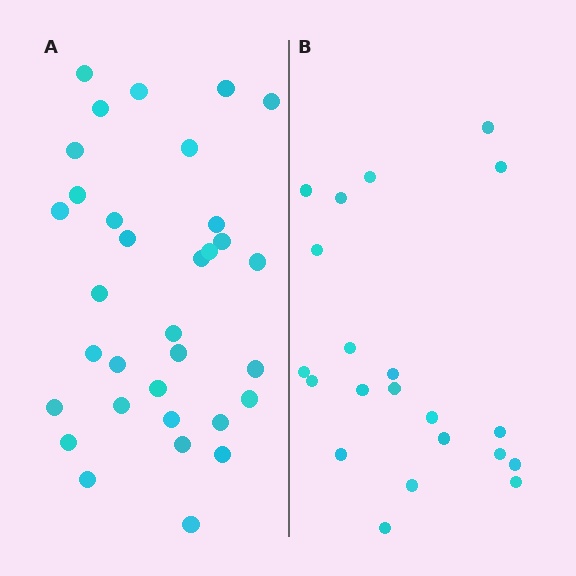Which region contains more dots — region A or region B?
Region A (the left region) has more dots.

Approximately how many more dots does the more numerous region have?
Region A has roughly 12 or so more dots than region B.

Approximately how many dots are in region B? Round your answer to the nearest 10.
About 20 dots. (The exact count is 21, which rounds to 20.)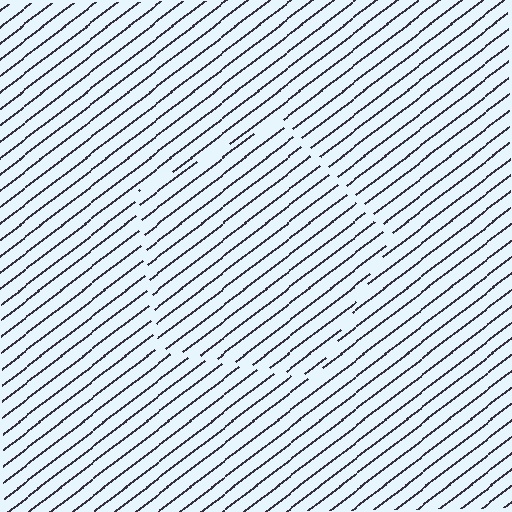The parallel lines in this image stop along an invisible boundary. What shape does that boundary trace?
An illusory pentagon. The interior of the shape contains the same grating, shifted by half a period — the contour is defined by the phase discontinuity where line-ends from the inner and outer gratings abut.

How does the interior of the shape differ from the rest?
The interior of the shape contains the same grating, shifted by half a period — the contour is defined by the phase discontinuity where line-ends from the inner and outer gratings abut.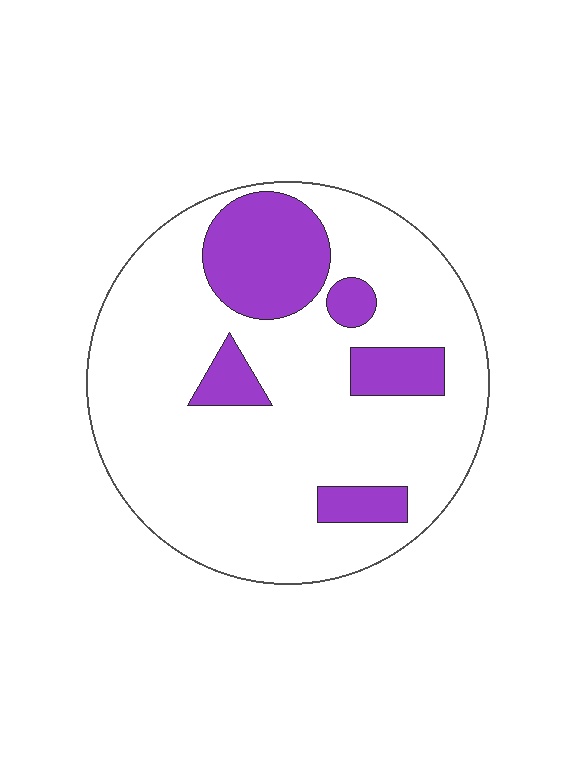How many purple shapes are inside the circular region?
5.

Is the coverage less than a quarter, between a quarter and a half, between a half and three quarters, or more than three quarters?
Less than a quarter.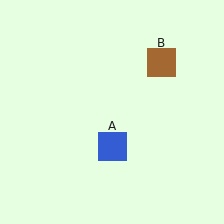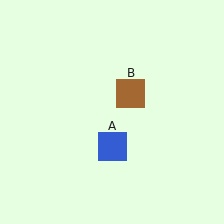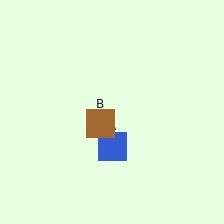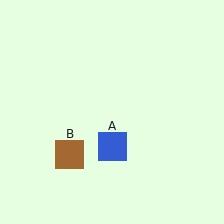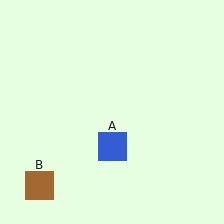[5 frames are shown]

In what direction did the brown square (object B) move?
The brown square (object B) moved down and to the left.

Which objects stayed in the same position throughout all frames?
Blue square (object A) remained stationary.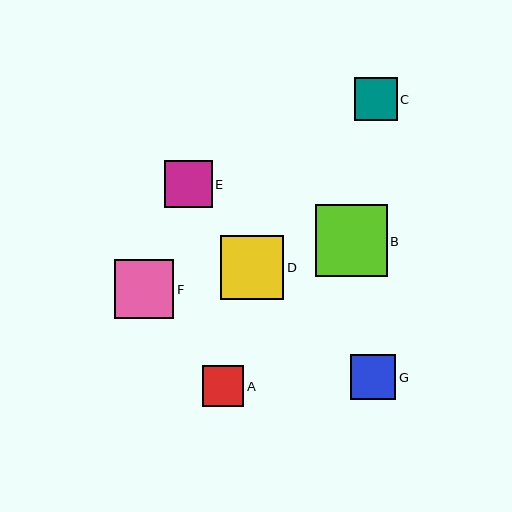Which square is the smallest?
Square A is the smallest with a size of approximately 41 pixels.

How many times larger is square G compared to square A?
Square G is approximately 1.1 times the size of square A.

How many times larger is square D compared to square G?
Square D is approximately 1.4 times the size of square G.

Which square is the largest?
Square B is the largest with a size of approximately 72 pixels.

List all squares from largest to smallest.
From largest to smallest: B, D, F, E, G, C, A.